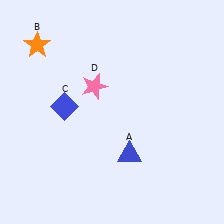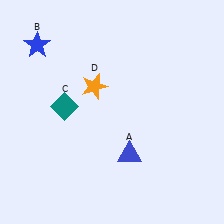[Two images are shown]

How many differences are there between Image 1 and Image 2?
There are 3 differences between the two images.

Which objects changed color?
B changed from orange to blue. C changed from blue to teal. D changed from pink to orange.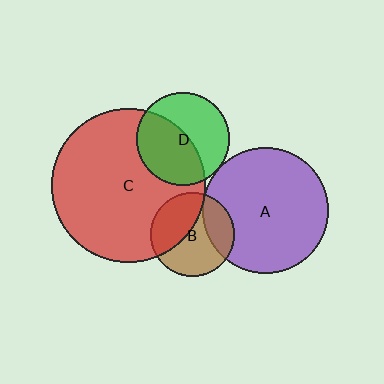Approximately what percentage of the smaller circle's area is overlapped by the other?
Approximately 25%.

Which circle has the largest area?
Circle C (red).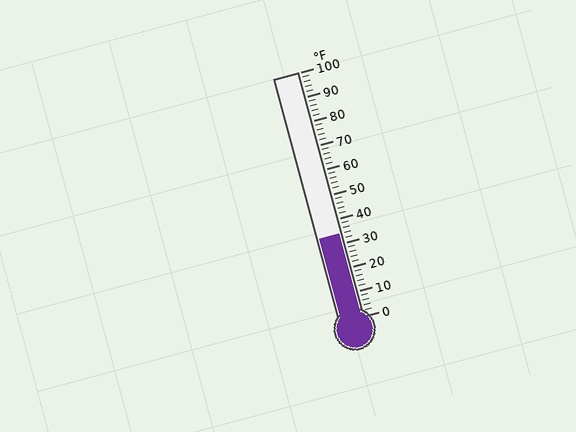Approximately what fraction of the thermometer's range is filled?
The thermometer is filled to approximately 35% of its range.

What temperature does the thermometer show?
The thermometer shows approximately 34°F.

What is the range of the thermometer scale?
The thermometer scale ranges from 0°F to 100°F.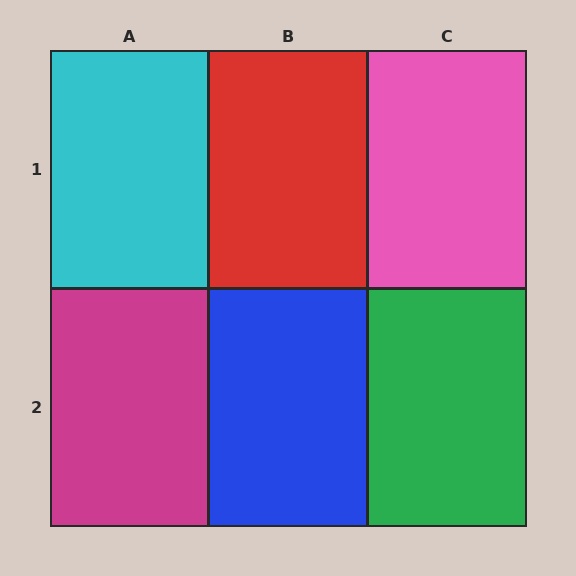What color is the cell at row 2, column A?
Magenta.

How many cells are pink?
1 cell is pink.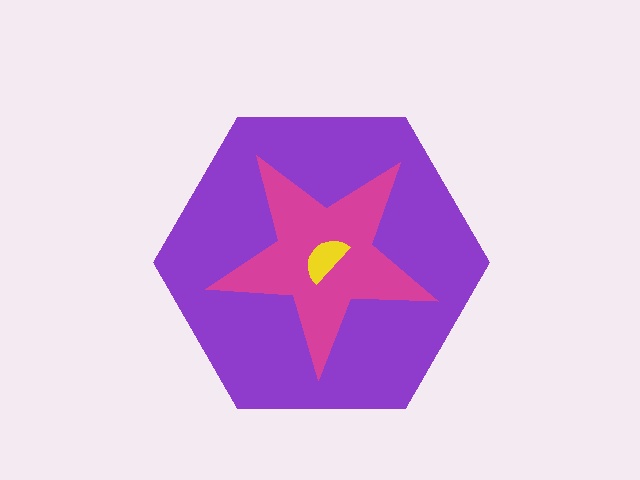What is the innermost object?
The yellow semicircle.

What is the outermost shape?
The purple hexagon.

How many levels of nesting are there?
3.